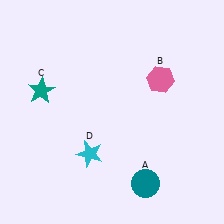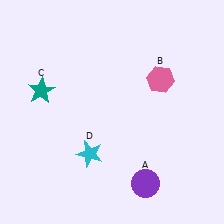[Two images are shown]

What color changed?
The circle (A) changed from teal in Image 1 to purple in Image 2.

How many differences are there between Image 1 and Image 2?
There is 1 difference between the two images.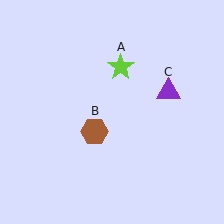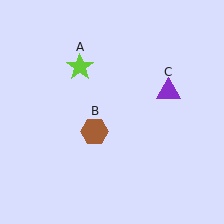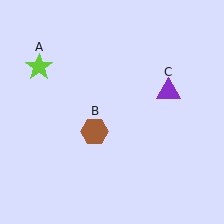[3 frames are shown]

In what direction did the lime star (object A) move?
The lime star (object A) moved left.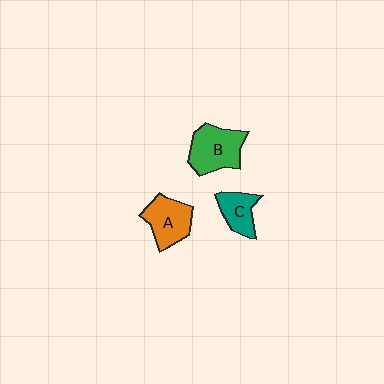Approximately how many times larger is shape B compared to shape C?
Approximately 1.6 times.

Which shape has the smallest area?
Shape C (teal).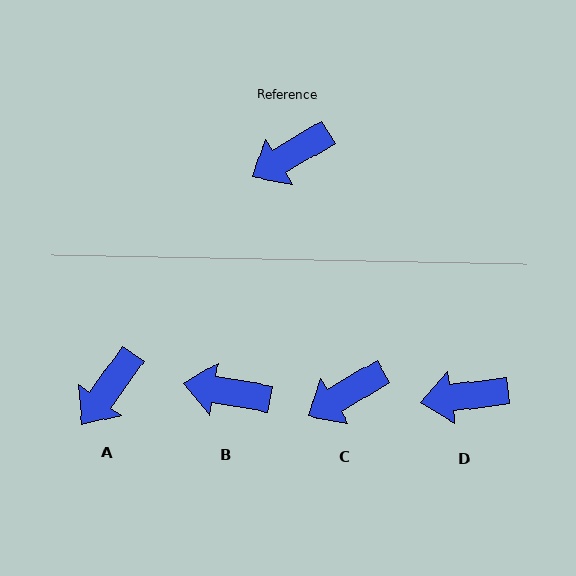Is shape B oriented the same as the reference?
No, it is off by about 41 degrees.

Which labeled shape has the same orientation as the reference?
C.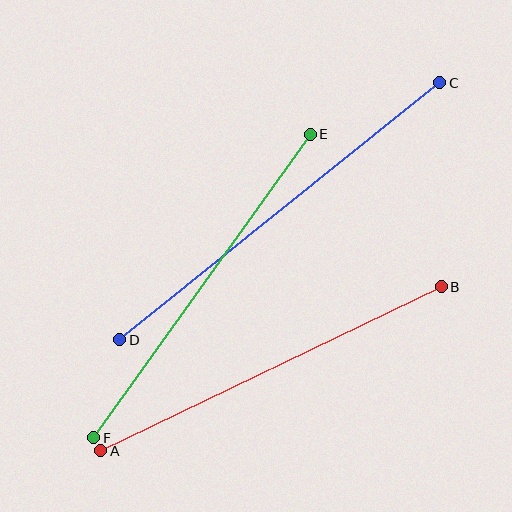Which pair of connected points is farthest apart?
Points C and D are farthest apart.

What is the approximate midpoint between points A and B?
The midpoint is at approximately (271, 369) pixels.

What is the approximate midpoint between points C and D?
The midpoint is at approximately (280, 211) pixels.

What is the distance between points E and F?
The distance is approximately 373 pixels.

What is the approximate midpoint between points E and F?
The midpoint is at approximately (202, 286) pixels.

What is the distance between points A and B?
The distance is approximately 378 pixels.